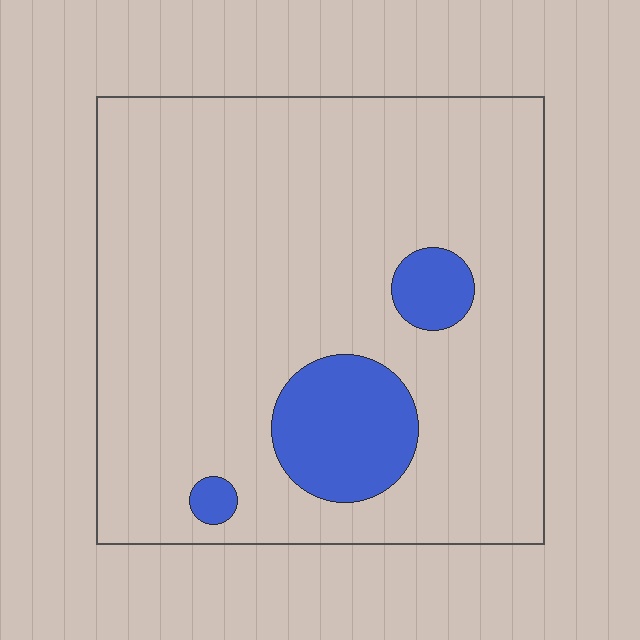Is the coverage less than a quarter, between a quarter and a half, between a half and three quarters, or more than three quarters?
Less than a quarter.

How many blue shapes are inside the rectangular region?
3.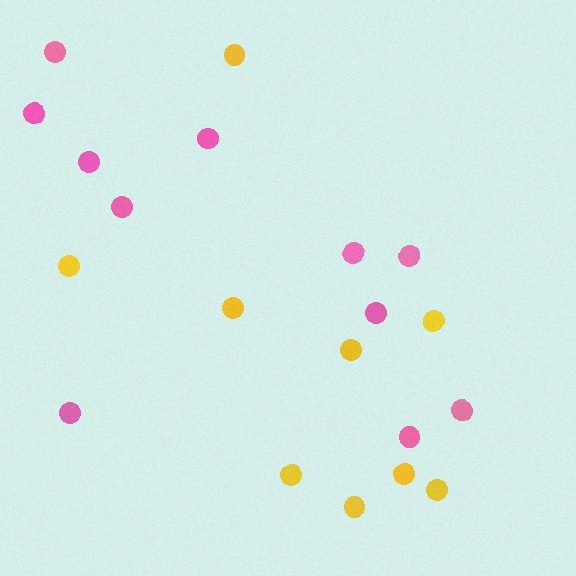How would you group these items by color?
There are 2 groups: one group of pink circles (11) and one group of yellow circles (9).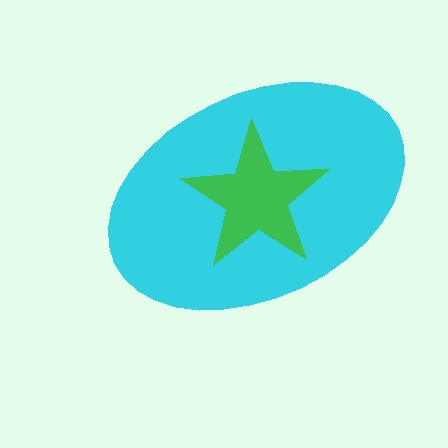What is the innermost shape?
The green star.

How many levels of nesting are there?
2.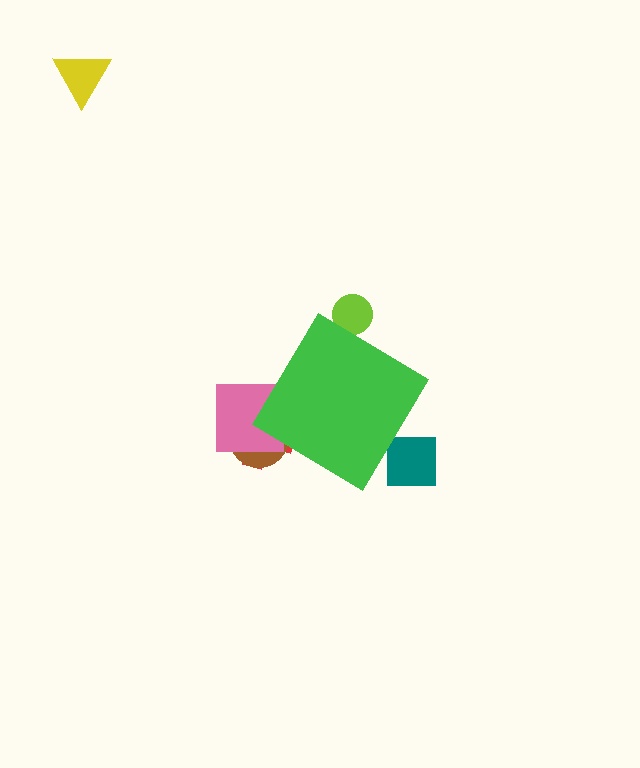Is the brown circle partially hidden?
Yes, the brown circle is partially hidden behind the green diamond.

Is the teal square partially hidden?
Yes, the teal square is partially hidden behind the green diamond.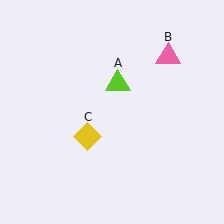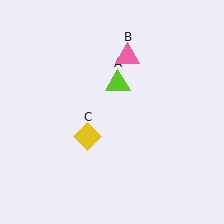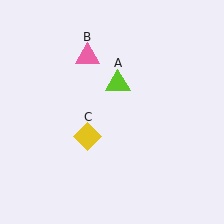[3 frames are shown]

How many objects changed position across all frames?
1 object changed position: pink triangle (object B).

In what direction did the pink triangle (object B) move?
The pink triangle (object B) moved left.